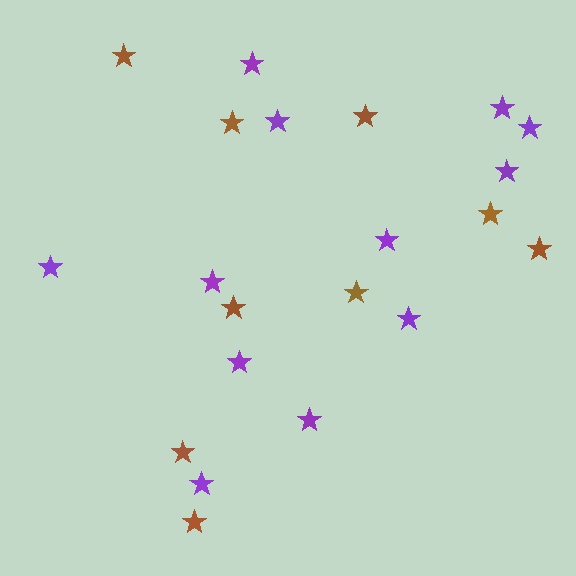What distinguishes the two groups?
There are 2 groups: one group of brown stars (9) and one group of purple stars (12).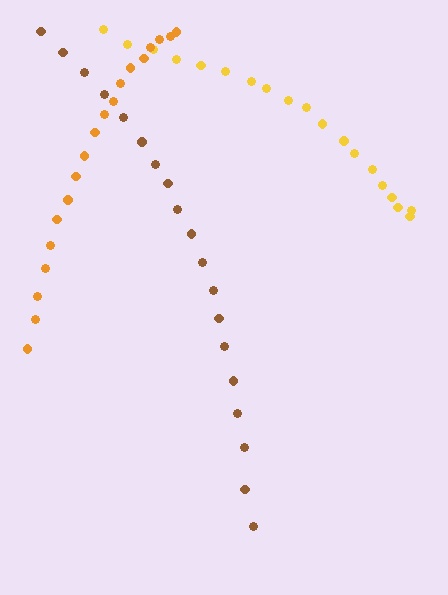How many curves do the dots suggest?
There are 3 distinct paths.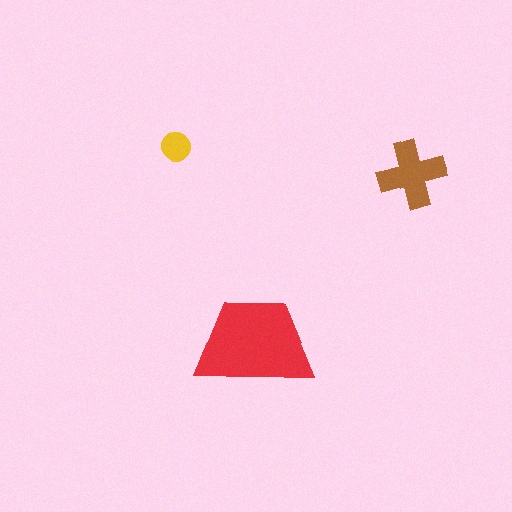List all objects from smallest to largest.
The yellow circle, the brown cross, the red trapezoid.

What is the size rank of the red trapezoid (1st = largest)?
1st.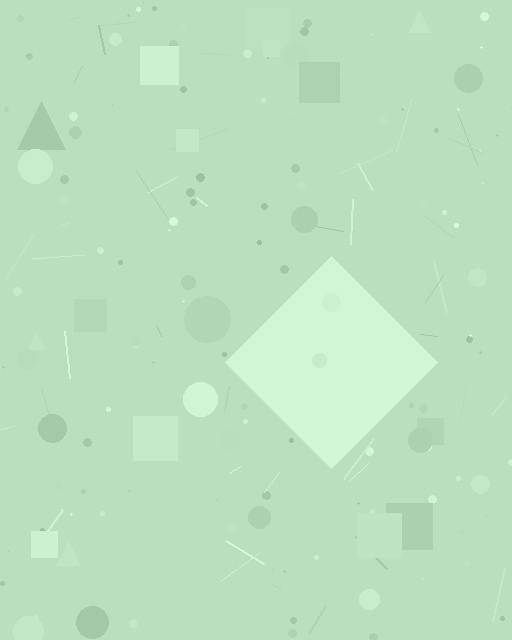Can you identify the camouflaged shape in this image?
The camouflaged shape is a diamond.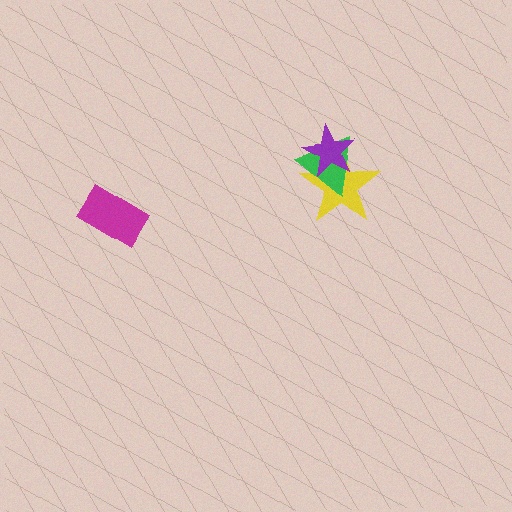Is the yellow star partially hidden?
Yes, it is partially covered by another shape.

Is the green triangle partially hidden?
Yes, it is partially covered by another shape.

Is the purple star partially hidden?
No, no other shape covers it.